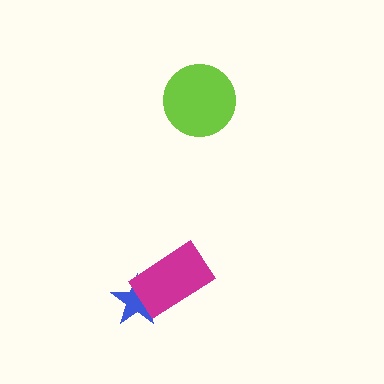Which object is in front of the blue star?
The magenta rectangle is in front of the blue star.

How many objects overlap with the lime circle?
0 objects overlap with the lime circle.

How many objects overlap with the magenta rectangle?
1 object overlaps with the magenta rectangle.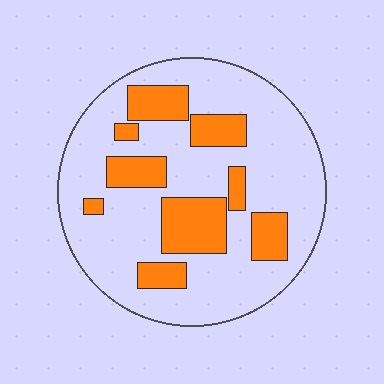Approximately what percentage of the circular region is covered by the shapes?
Approximately 25%.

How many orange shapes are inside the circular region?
9.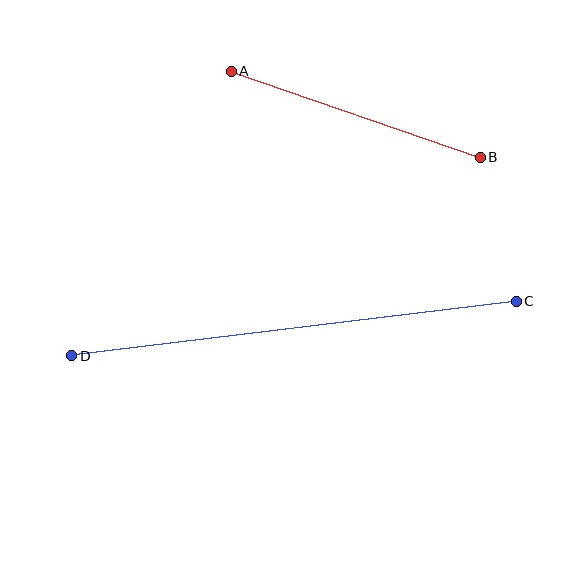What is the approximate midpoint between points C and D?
The midpoint is at approximately (294, 329) pixels.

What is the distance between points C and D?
The distance is approximately 448 pixels.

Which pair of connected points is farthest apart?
Points C and D are farthest apart.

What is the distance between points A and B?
The distance is approximately 263 pixels.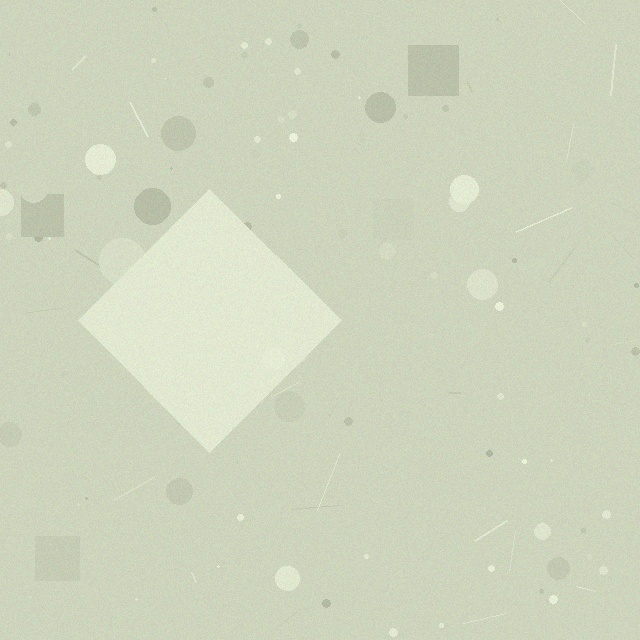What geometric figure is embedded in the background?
A diamond is embedded in the background.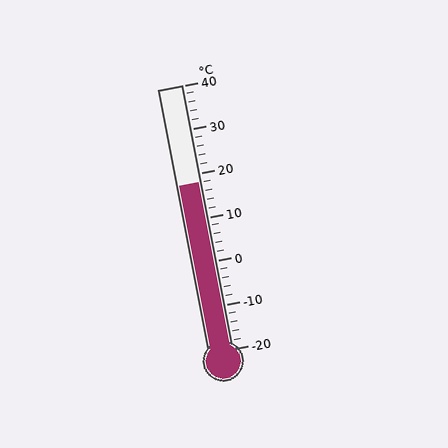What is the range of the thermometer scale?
The thermometer scale ranges from -20°C to 40°C.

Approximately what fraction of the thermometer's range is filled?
The thermometer is filled to approximately 65% of its range.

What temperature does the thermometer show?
The thermometer shows approximately 18°C.